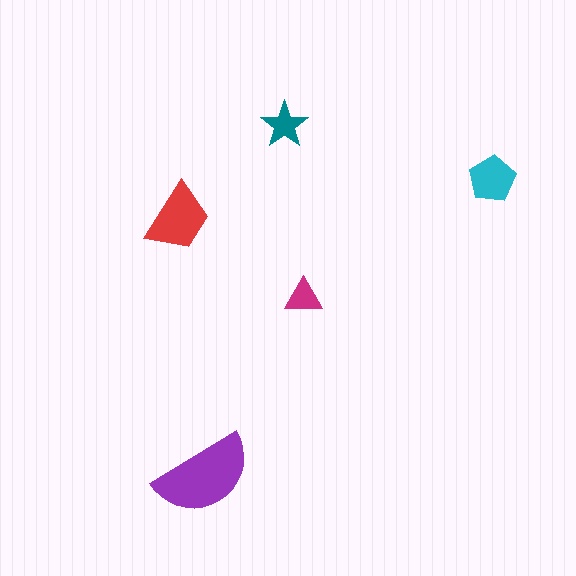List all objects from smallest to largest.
The magenta triangle, the teal star, the cyan pentagon, the red trapezoid, the purple semicircle.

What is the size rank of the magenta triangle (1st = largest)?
5th.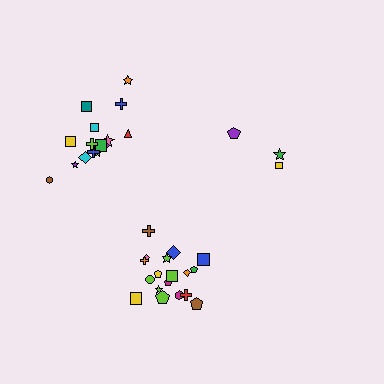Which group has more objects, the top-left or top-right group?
The top-left group.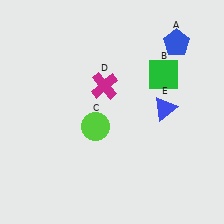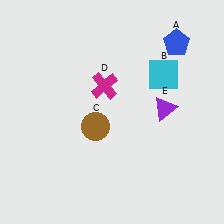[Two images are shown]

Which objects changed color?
B changed from green to cyan. C changed from lime to brown. E changed from blue to purple.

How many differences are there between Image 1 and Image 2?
There are 3 differences between the two images.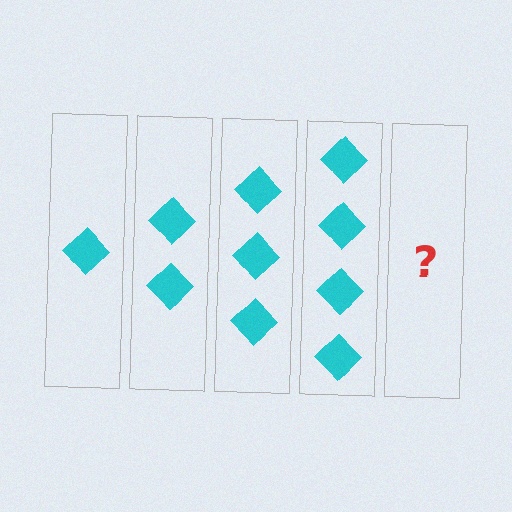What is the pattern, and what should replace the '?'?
The pattern is that each step adds one more diamond. The '?' should be 5 diamonds.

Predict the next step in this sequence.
The next step is 5 diamonds.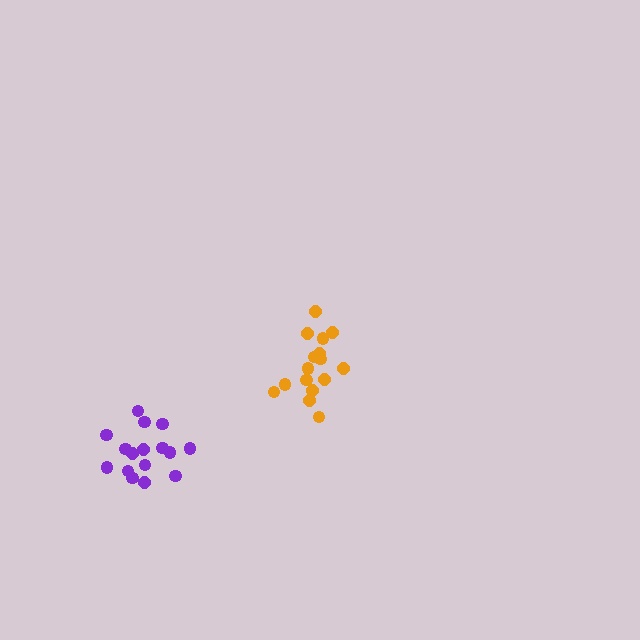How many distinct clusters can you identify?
There are 2 distinct clusters.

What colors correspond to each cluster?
The clusters are colored: orange, purple.